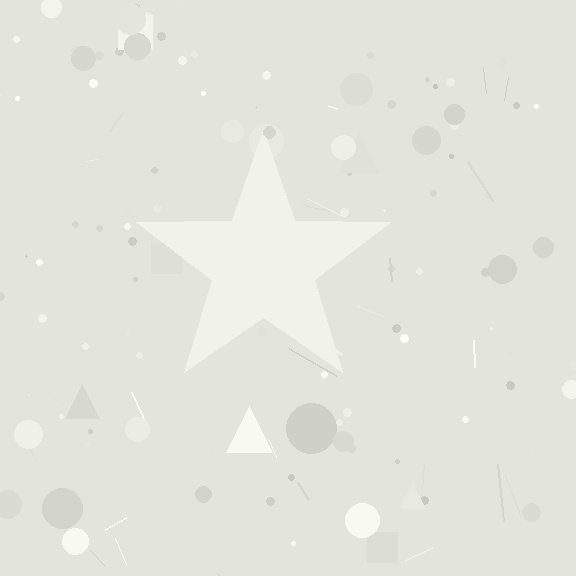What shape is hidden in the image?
A star is hidden in the image.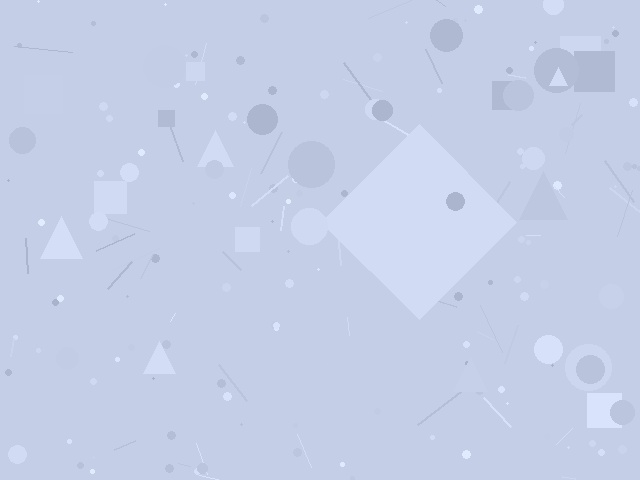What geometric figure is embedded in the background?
A diamond is embedded in the background.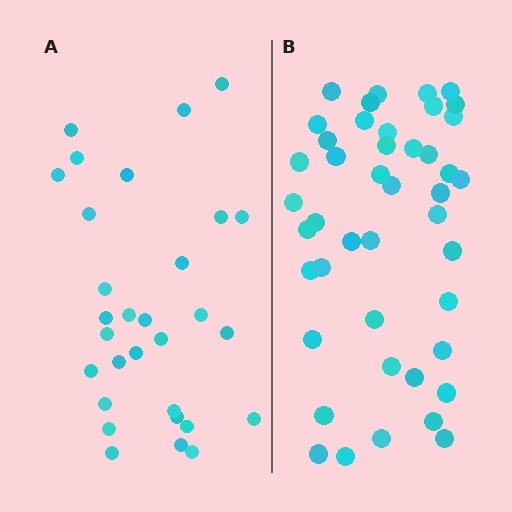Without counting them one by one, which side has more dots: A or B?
Region B (the right region) has more dots.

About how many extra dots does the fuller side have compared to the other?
Region B has approximately 15 more dots than region A.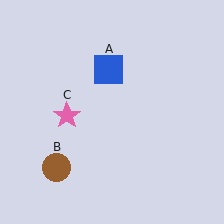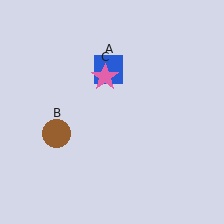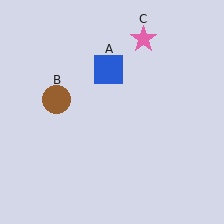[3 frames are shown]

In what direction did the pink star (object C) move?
The pink star (object C) moved up and to the right.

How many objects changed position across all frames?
2 objects changed position: brown circle (object B), pink star (object C).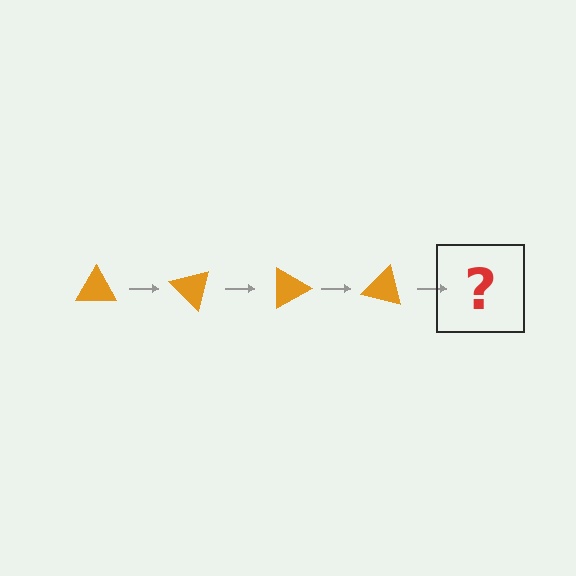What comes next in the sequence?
The next element should be an orange triangle rotated 180 degrees.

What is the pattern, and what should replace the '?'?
The pattern is that the triangle rotates 45 degrees each step. The '?' should be an orange triangle rotated 180 degrees.